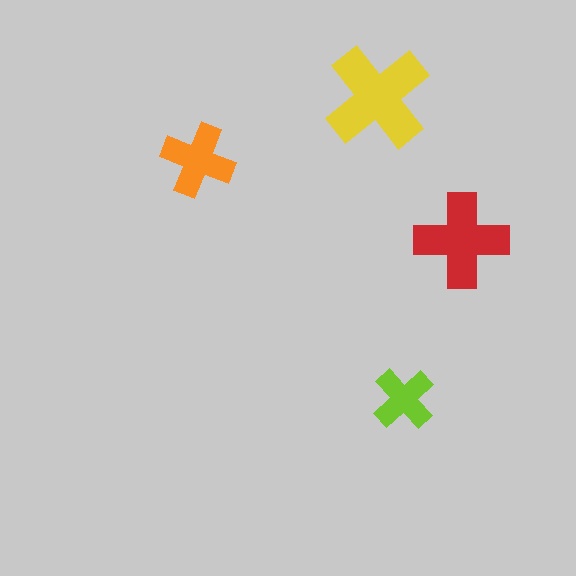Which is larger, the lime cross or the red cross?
The red one.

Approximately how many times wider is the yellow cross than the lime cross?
About 1.5 times wider.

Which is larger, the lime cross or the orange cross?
The orange one.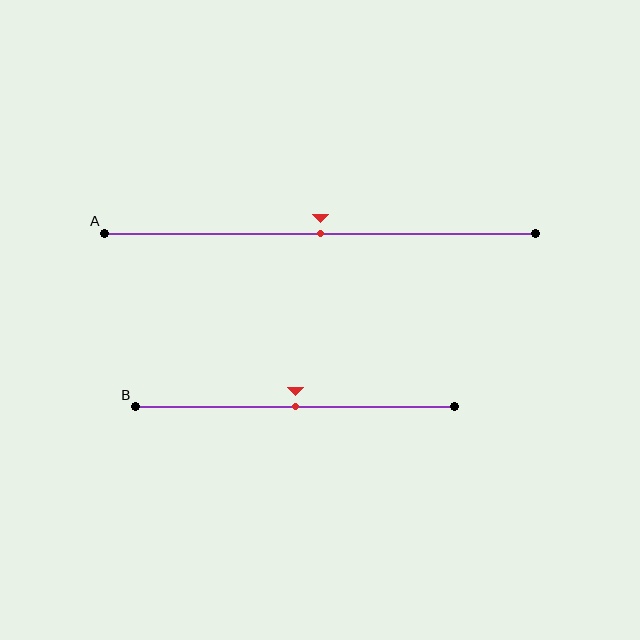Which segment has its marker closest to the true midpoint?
Segment A has its marker closest to the true midpoint.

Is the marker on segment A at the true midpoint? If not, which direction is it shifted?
Yes, the marker on segment A is at the true midpoint.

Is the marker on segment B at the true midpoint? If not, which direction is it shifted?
Yes, the marker on segment B is at the true midpoint.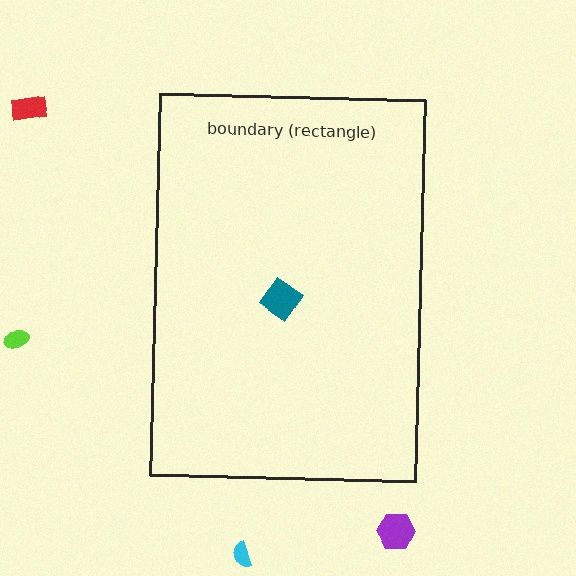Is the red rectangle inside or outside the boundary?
Outside.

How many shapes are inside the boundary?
1 inside, 4 outside.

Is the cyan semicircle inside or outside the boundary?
Outside.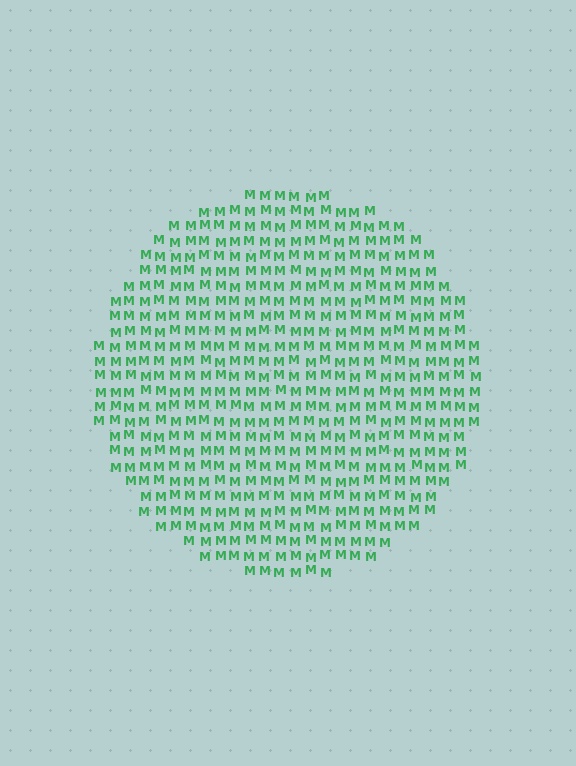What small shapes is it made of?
It is made of small letter M's.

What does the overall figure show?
The overall figure shows a circle.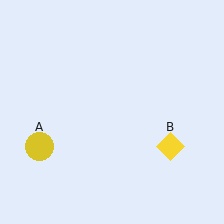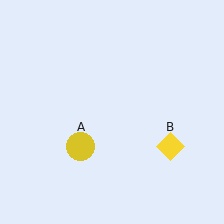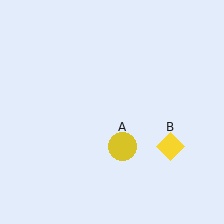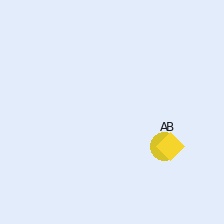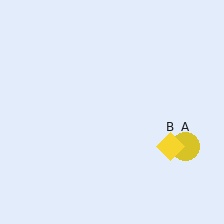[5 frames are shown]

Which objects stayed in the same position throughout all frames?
Yellow diamond (object B) remained stationary.